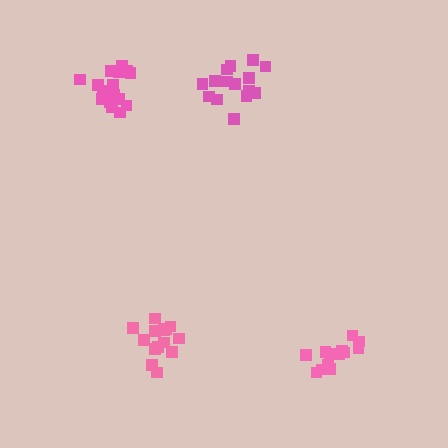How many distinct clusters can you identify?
There are 4 distinct clusters.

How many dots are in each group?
Group 1: 14 dots, Group 2: 16 dots, Group 3: 13 dots, Group 4: 17 dots (60 total).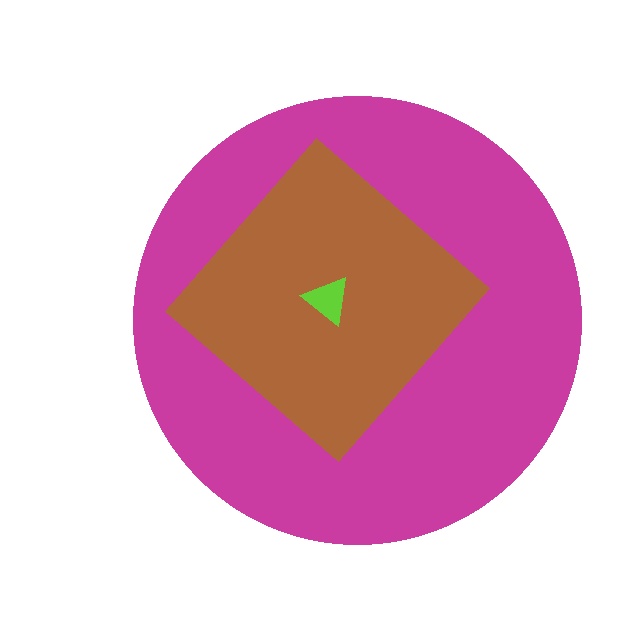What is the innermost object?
The lime triangle.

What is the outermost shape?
The magenta circle.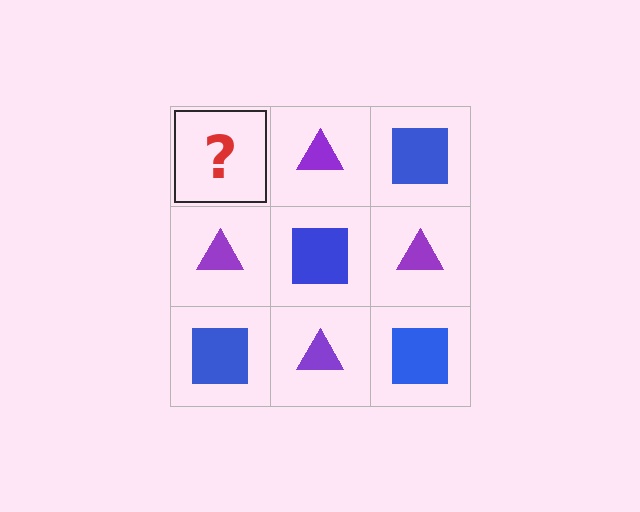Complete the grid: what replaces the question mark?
The question mark should be replaced with a blue square.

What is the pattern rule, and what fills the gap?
The rule is that it alternates blue square and purple triangle in a checkerboard pattern. The gap should be filled with a blue square.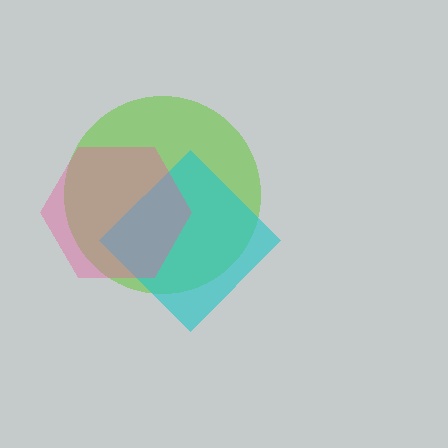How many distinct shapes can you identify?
There are 3 distinct shapes: a lime circle, a cyan diamond, a pink hexagon.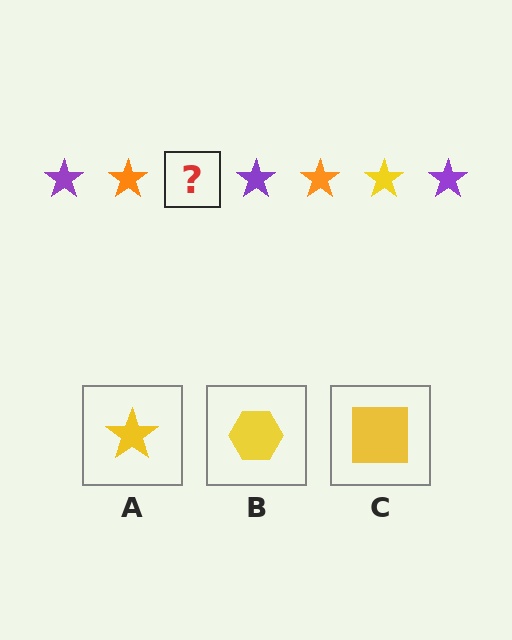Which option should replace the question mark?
Option A.